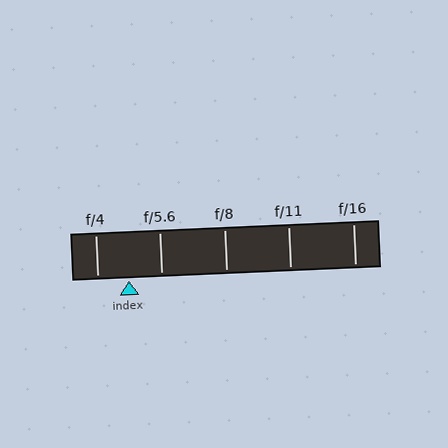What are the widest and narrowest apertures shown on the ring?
The widest aperture shown is f/4 and the narrowest is f/16.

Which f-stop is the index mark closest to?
The index mark is closest to f/4.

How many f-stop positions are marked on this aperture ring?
There are 5 f-stop positions marked.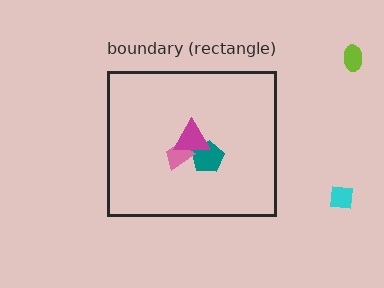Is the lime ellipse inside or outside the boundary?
Outside.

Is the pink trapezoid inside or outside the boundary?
Inside.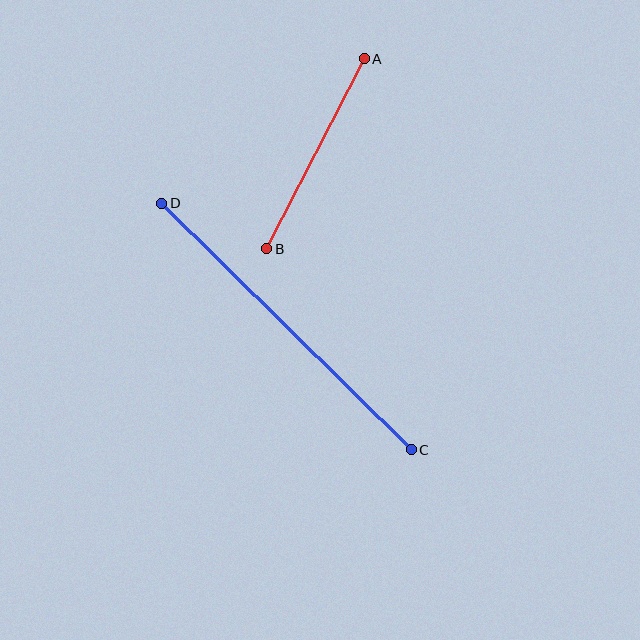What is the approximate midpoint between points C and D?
The midpoint is at approximately (287, 326) pixels.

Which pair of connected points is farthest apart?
Points C and D are farthest apart.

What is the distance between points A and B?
The distance is approximately 213 pixels.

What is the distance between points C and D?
The distance is approximately 351 pixels.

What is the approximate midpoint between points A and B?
The midpoint is at approximately (316, 154) pixels.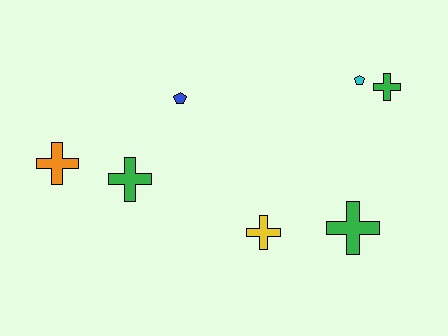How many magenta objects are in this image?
There are no magenta objects.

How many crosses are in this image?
There are 5 crosses.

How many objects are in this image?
There are 7 objects.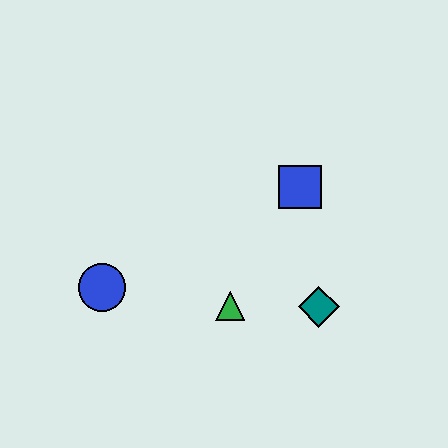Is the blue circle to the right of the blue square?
No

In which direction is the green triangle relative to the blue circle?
The green triangle is to the right of the blue circle.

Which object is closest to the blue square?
The teal diamond is closest to the blue square.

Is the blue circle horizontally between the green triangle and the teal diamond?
No